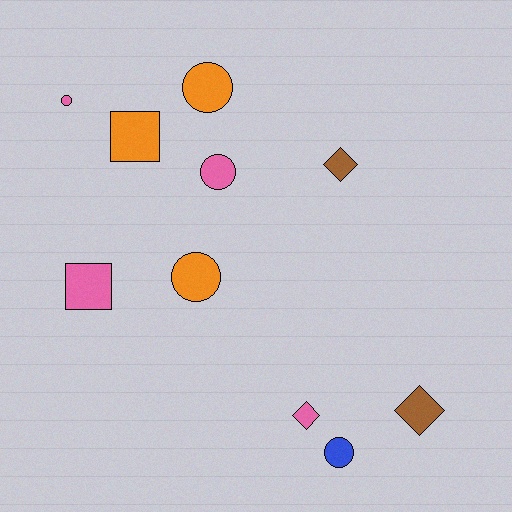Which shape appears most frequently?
Circle, with 5 objects.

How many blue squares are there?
There are no blue squares.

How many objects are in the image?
There are 10 objects.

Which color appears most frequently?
Pink, with 4 objects.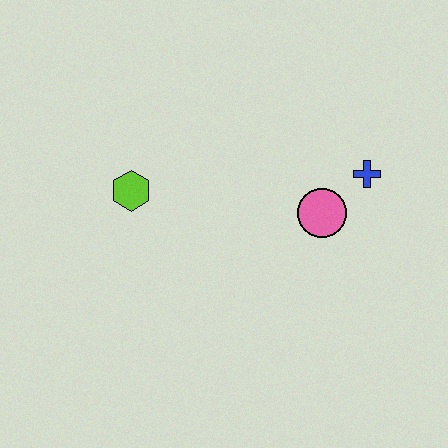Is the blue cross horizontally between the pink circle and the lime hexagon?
No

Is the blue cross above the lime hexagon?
Yes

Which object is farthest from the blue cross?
The lime hexagon is farthest from the blue cross.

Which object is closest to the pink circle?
The blue cross is closest to the pink circle.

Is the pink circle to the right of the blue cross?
No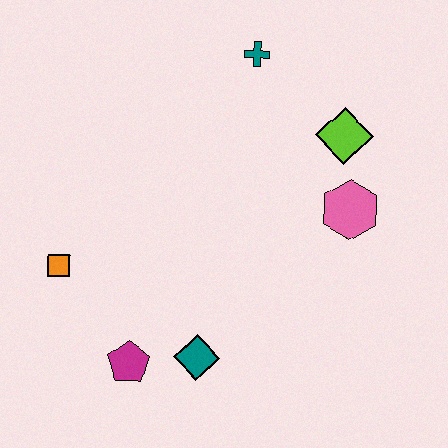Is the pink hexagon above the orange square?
Yes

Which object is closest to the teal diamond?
The magenta pentagon is closest to the teal diamond.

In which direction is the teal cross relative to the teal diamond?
The teal cross is above the teal diamond.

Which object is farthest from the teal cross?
The magenta pentagon is farthest from the teal cross.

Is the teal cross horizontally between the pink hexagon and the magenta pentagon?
Yes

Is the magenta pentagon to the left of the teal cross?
Yes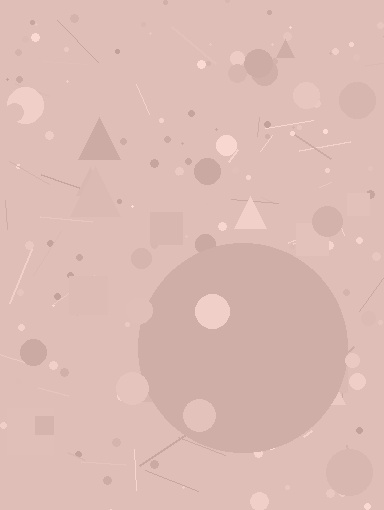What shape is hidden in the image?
A circle is hidden in the image.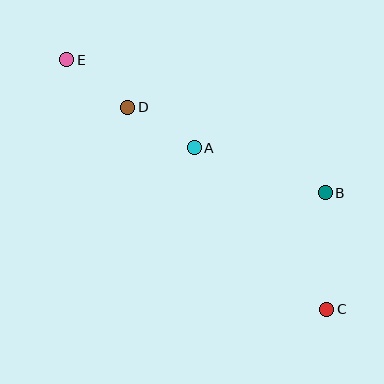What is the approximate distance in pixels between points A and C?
The distance between A and C is approximately 209 pixels.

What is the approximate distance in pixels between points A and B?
The distance between A and B is approximately 138 pixels.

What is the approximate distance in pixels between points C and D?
The distance between C and D is approximately 283 pixels.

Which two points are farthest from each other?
Points C and E are farthest from each other.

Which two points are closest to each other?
Points D and E are closest to each other.